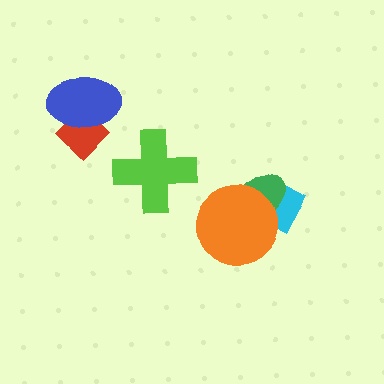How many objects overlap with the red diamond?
1 object overlaps with the red diamond.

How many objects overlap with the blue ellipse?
1 object overlaps with the blue ellipse.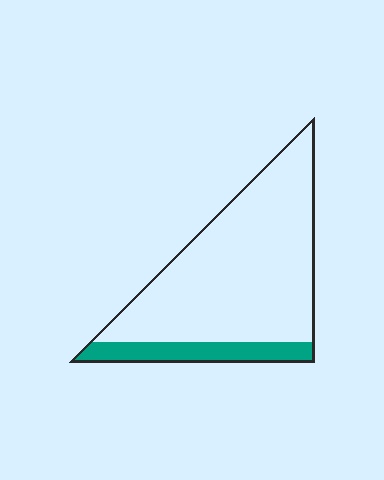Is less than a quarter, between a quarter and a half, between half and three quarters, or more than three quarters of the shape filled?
Less than a quarter.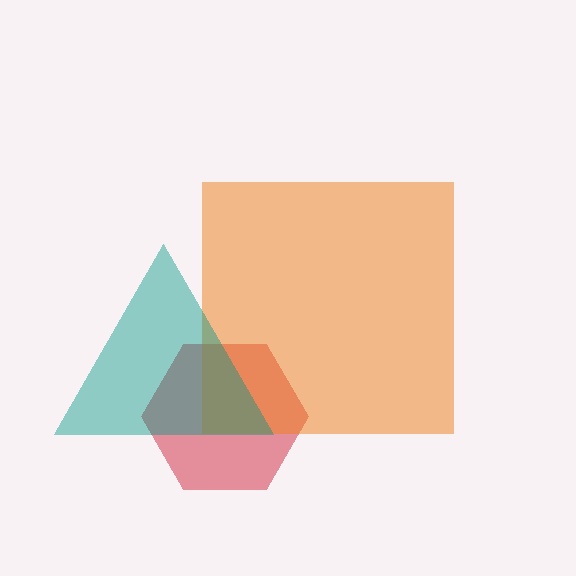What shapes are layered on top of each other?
The layered shapes are: a red hexagon, an orange square, a teal triangle.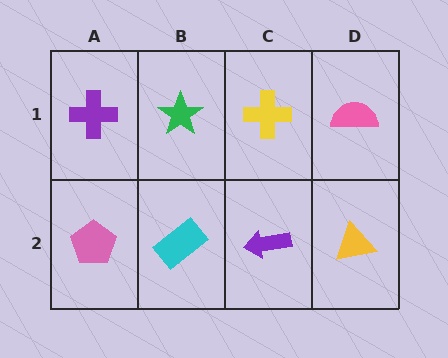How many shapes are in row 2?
4 shapes.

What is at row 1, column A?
A purple cross.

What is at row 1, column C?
A yellow cross.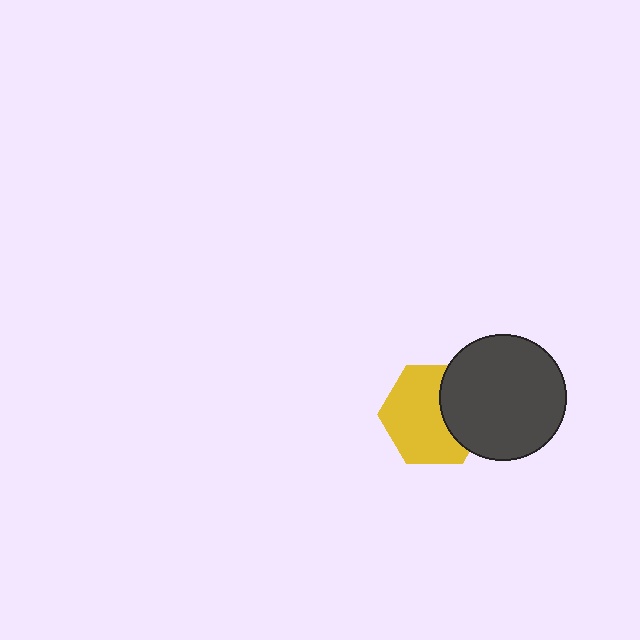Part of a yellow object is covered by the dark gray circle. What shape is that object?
It is a hexagon.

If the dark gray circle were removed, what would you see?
You would see the complete yellow hexagon.